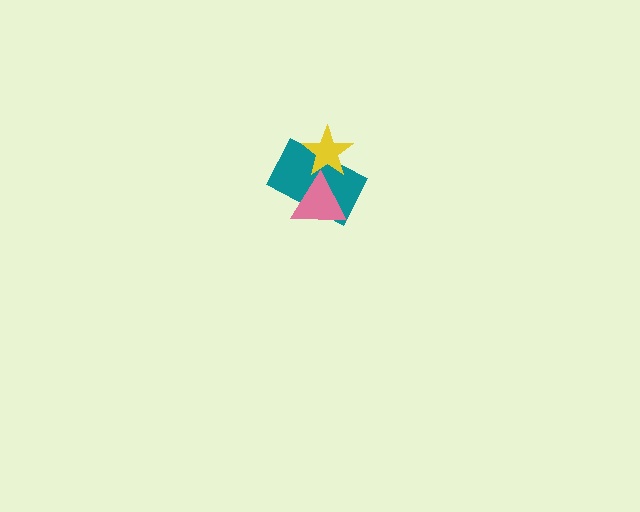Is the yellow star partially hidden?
Yes, it is partially covered by another shape.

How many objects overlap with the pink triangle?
2 objects overlap with the pink triangle.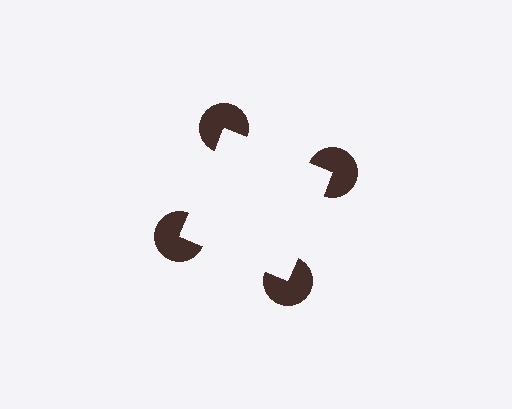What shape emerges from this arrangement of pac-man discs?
An illusory square — its edges are inferred from the aligned wedge cuts in the pac-man discs, not physically drawn.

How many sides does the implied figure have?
4 sides.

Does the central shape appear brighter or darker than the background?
It typically appears slightly brighter than the background, even though no actual brightness change is drawn.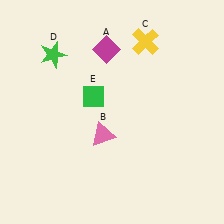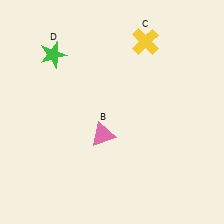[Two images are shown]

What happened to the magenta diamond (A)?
The magenta diamond (A) was removed in Image 2. It was in the top-left area of Image 1.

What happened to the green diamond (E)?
The green diamond (E) was removed in Image 2. It was in the top-left area of Image 1.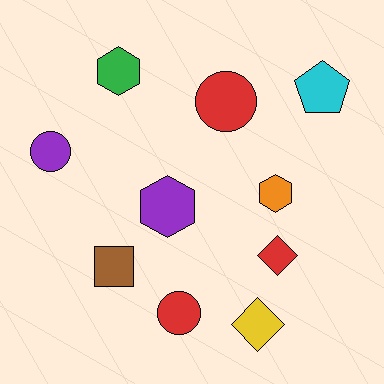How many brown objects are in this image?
There is 1 brown object.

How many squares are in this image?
There is 1 square.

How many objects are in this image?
There are 10 objects.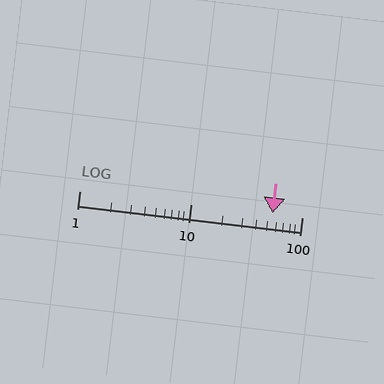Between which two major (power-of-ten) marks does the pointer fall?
The pointer is between 10 and 100.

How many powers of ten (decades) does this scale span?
The scale spans 2 decades, from 1 to 100.